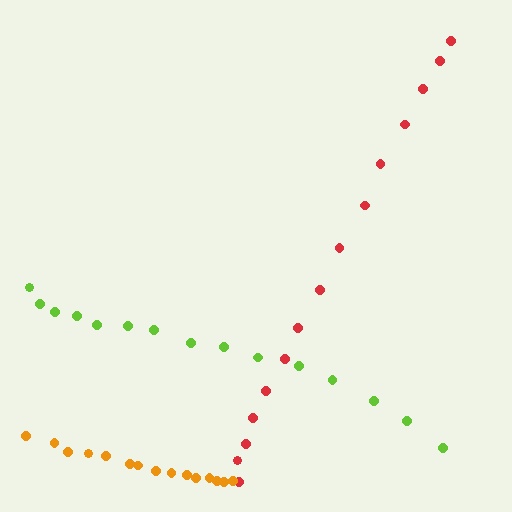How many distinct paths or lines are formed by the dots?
There are 3 distinct paths.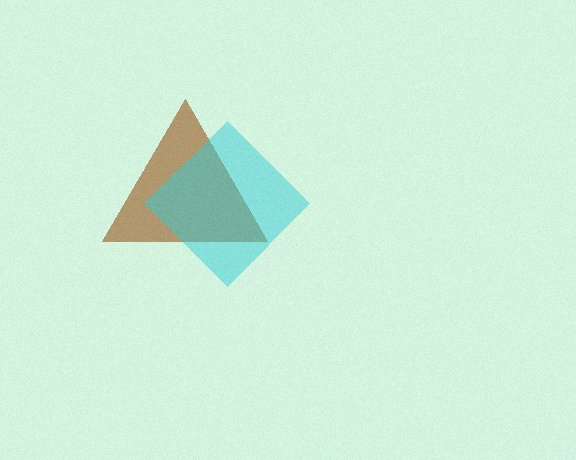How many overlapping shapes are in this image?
There are 2 overlapping shapes in the image.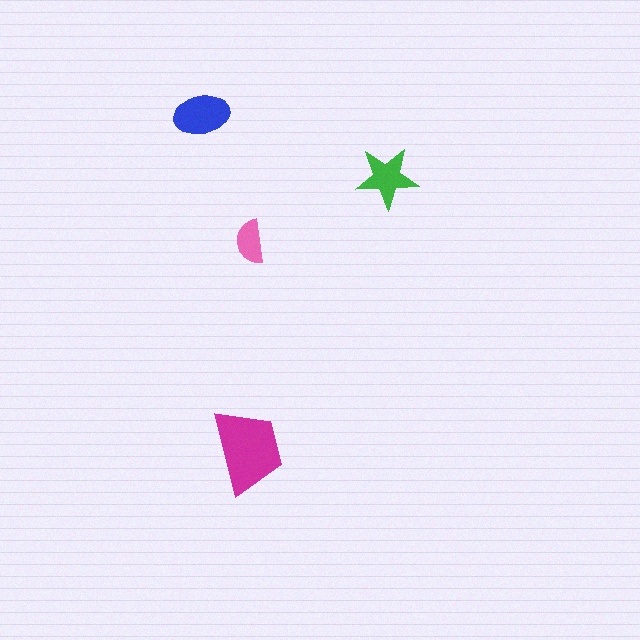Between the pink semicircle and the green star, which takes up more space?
The green star.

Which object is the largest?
The magenta trapezoid.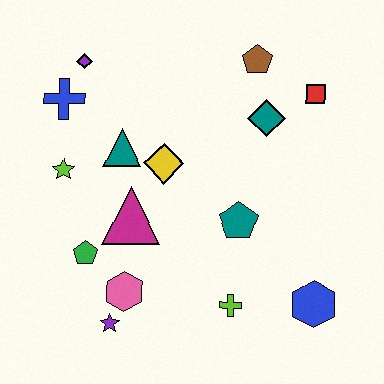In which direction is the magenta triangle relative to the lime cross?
The magenta triangle is to the left of the lime cross.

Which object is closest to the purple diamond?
The blue cross is closest to the purple diamond.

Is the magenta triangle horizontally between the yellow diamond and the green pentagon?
Yes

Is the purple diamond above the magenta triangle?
Yes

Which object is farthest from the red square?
The purple star is farthest from the red square.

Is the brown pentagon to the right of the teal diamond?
No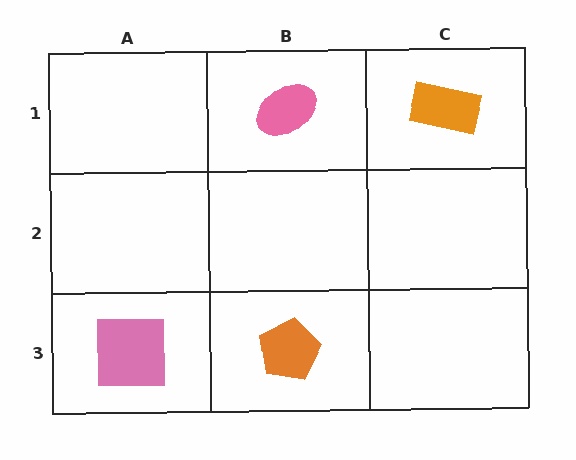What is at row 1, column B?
A pink ellipse.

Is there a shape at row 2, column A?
No, that cell is empty.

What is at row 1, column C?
An orange rectangle.